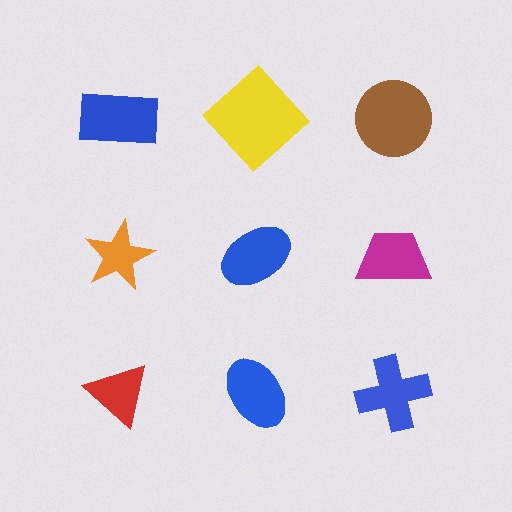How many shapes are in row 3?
3 shapes.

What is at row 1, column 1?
A blue rectangle.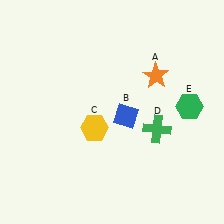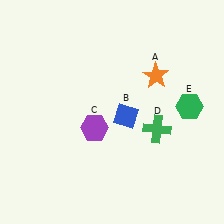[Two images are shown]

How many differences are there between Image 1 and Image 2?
There is 1 difference between the two images.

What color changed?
The hexagon (C) changed from yellow in Image 1 to purple in Image 2.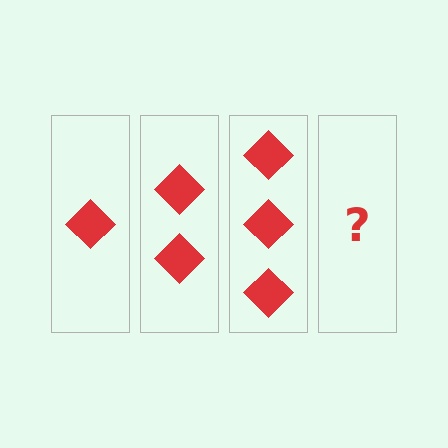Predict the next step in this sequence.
The next step is 4 diamonds.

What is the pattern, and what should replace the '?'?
The pattern is that each step adds one more diamond. The '?' should be 4 diamonds.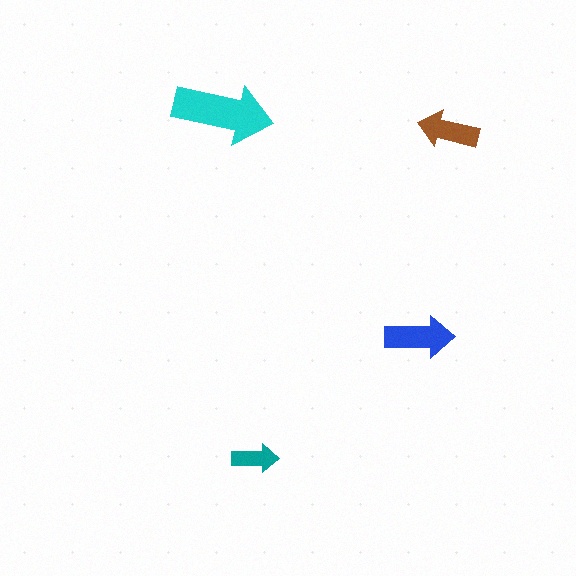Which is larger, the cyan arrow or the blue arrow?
The cyan one.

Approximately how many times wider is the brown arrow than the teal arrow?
About 1.5 times wider.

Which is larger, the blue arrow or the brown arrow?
The blue one.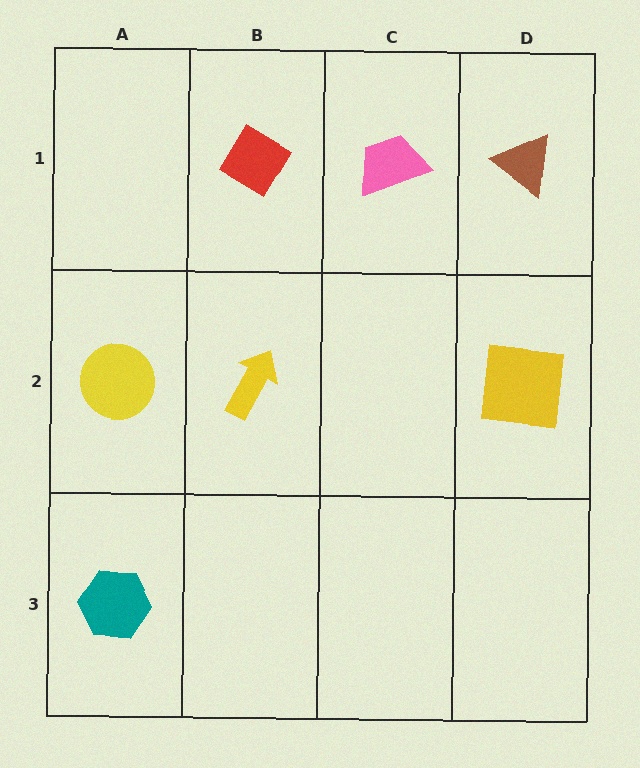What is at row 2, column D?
A yellow square.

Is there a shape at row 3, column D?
No, that cell is empty.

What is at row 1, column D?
A brown triangle.